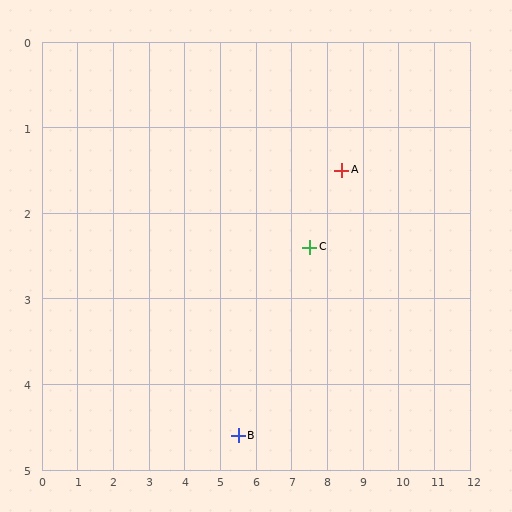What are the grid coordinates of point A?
Point A is at approximately (8.4, 1.5).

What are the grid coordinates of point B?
Point B is at approximately (5.5, 4.6).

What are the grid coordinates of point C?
Point C is at approximately (7.5, 2.4).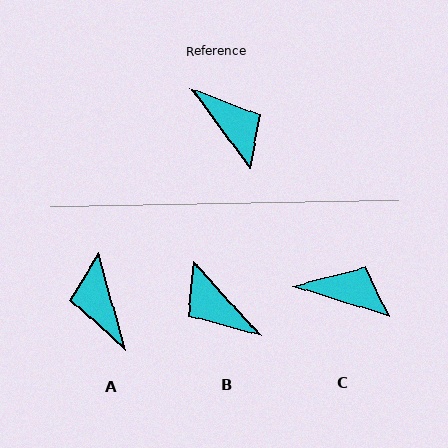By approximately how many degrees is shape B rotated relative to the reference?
Approximately 174 degrees clockwise.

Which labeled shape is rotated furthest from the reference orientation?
B, about 174 degrees away.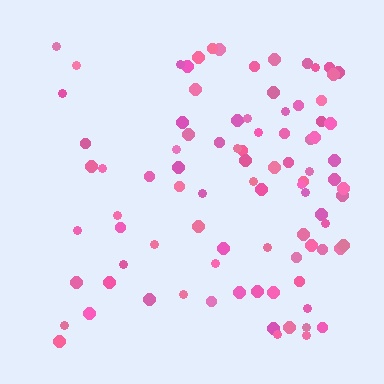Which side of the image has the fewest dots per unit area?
The left.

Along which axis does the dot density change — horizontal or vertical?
Horizontal.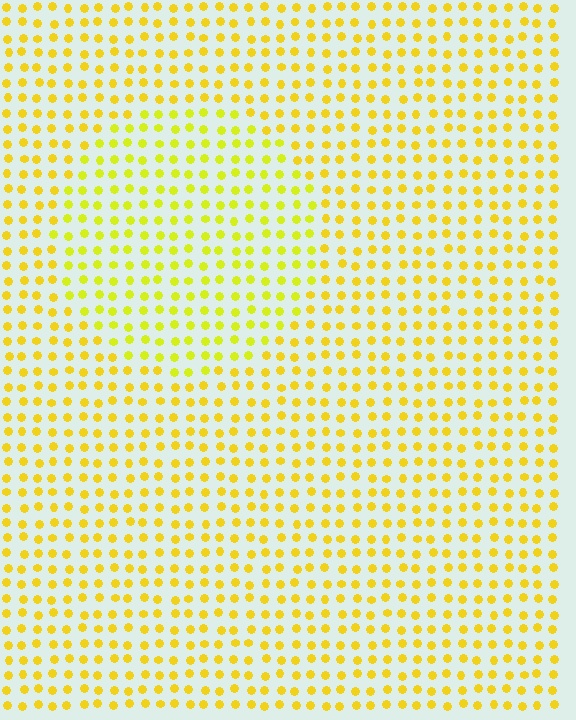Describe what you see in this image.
The image is filled with small yellow elements in a uniform arrangement. A circle-shaped region is visible where the elements are tinted to a slightly different hue, forming a subtle color boundary.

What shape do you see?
I see a circle.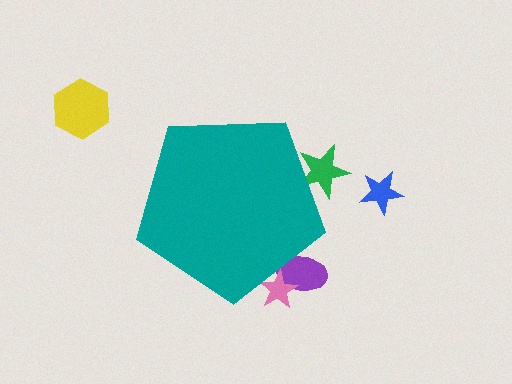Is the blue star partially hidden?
No, the blue star is fully visible.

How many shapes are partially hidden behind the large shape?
3 shapes are partially hidden.